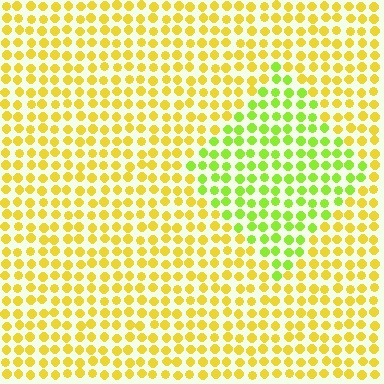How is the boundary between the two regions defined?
The boundary is defined purely by a slight shift in hue (about 39 degrees). Spacing, size, and orientation are identical on both sides.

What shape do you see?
I see a diamond.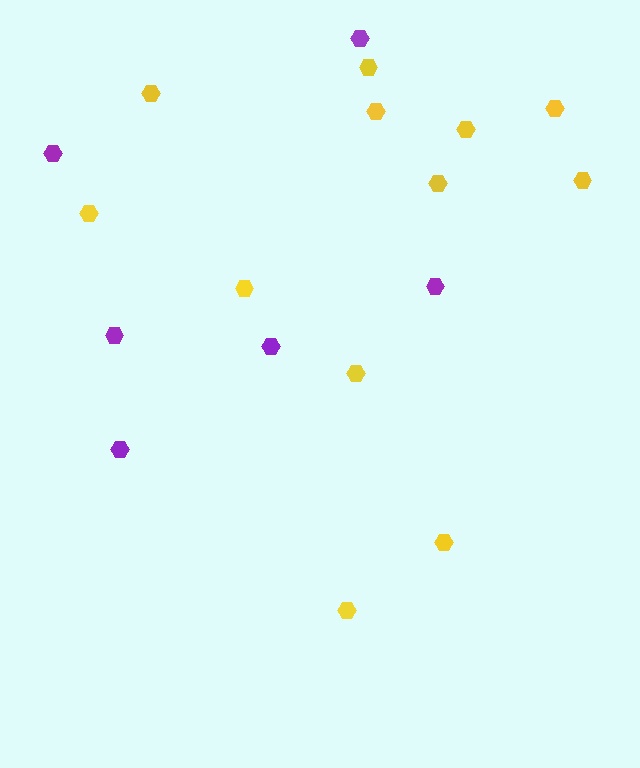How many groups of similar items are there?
There are 2 groups: one group of yellow hexagons (12) and one group of purple hexagons (6).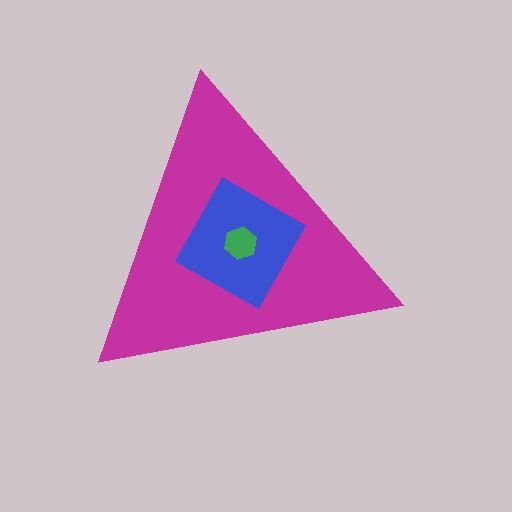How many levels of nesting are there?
3.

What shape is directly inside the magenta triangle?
The blue diamond.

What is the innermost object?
The green hexagon.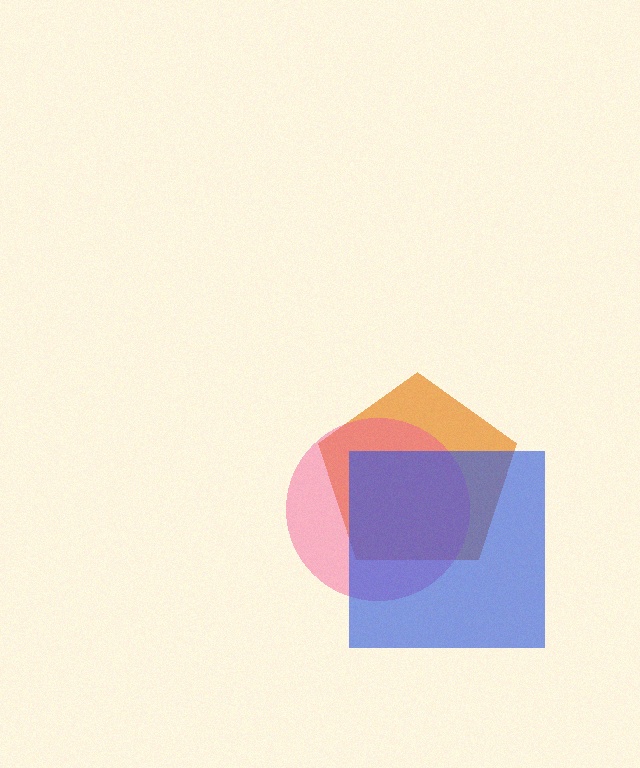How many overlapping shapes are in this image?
There are 3 overlapping shapes in the image.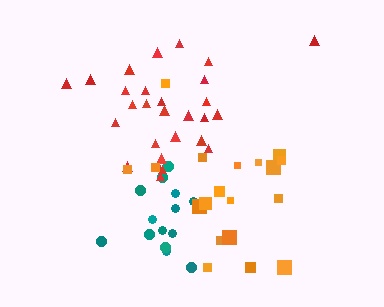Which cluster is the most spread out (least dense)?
Orange.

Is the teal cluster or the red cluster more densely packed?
Red.